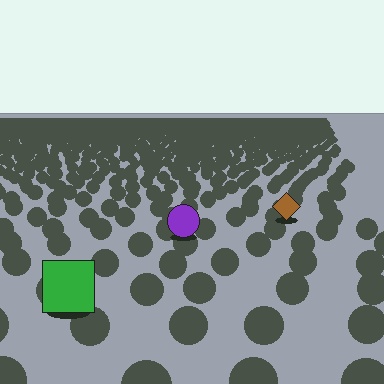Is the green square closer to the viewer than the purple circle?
Yes. The green square is closer — you can tell from the texture gradient: the ground texture is coarser near it.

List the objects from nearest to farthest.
From nearest to farthest: the green square, the purple circle, the brown diamond.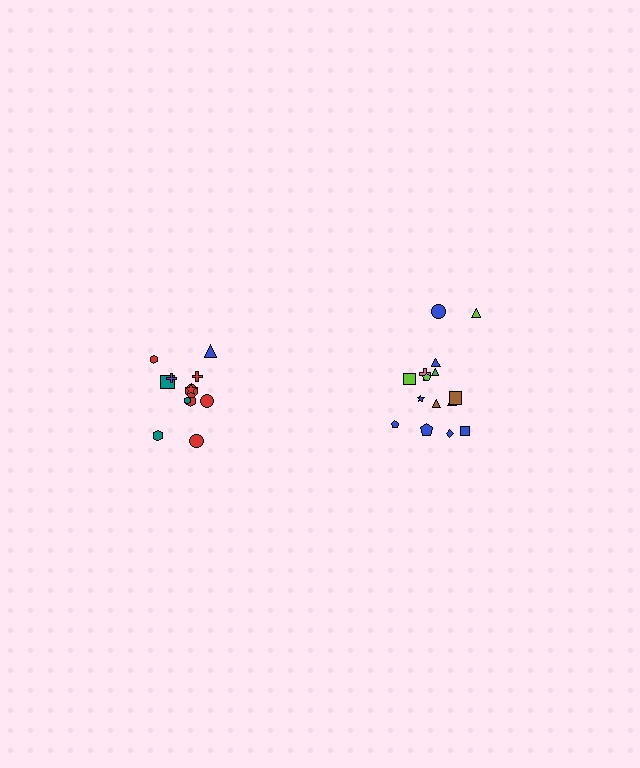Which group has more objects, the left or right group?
The right group.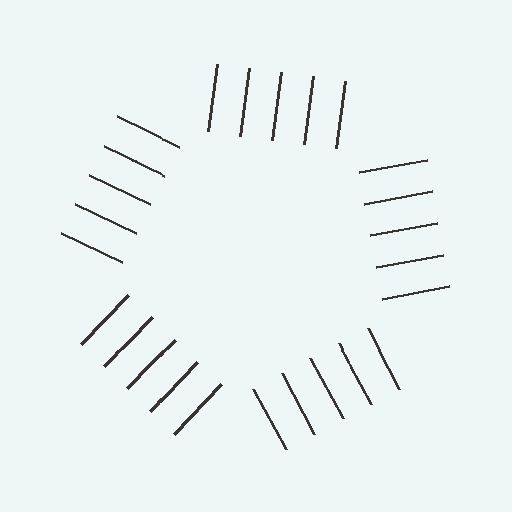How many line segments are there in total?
25 — 5 along each of the 5 edges.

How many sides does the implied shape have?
5 sides — the line-ends trace a pentagon.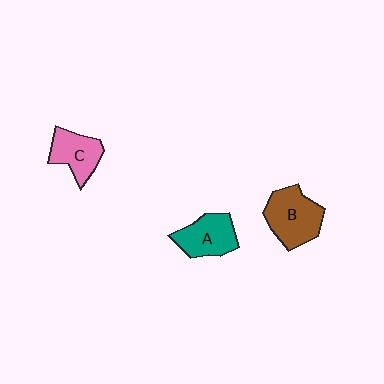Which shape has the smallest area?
Shape C (pink).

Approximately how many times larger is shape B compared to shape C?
Approximately 1.4 times.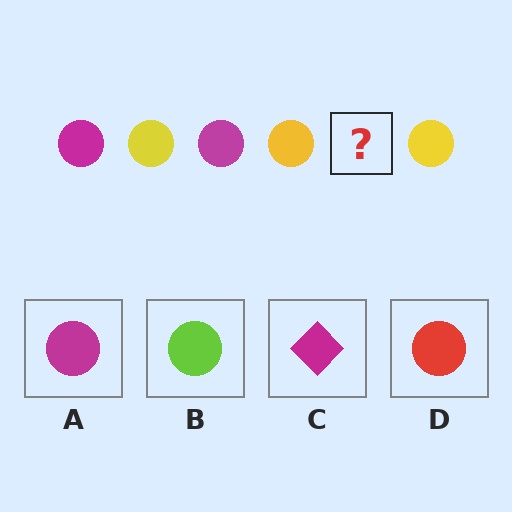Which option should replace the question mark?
Option A.